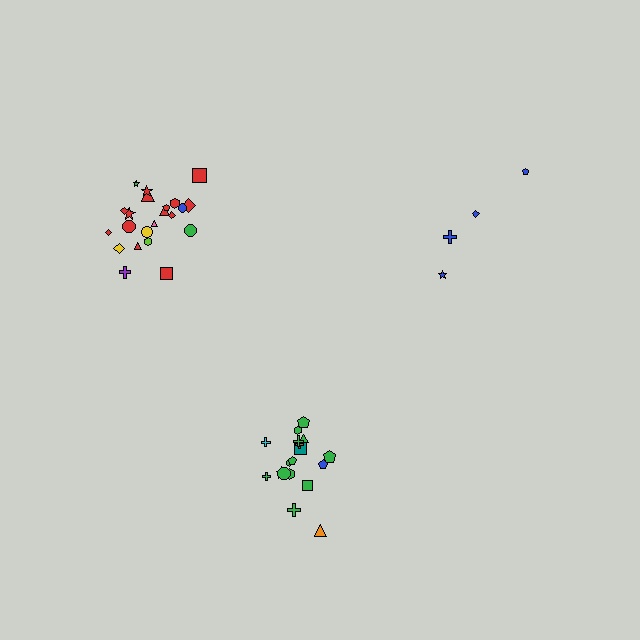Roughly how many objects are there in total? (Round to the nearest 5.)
Roughly 45 objects in total.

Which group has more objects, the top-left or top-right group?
The top-left group.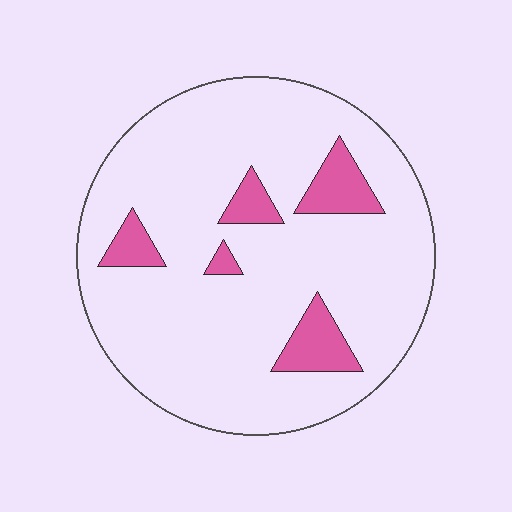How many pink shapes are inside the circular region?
5.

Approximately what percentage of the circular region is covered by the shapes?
Approximately 10%.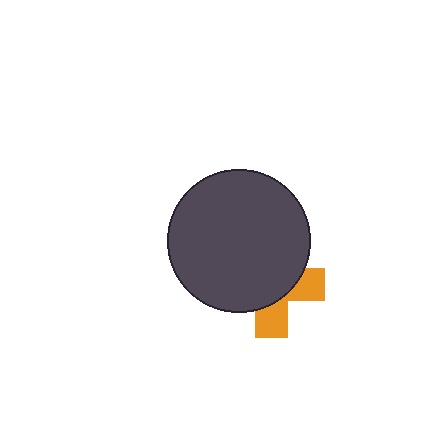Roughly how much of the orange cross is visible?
A small part of it is visible (roughly 35%).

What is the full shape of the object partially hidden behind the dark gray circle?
The partially hidden object is an orange cross.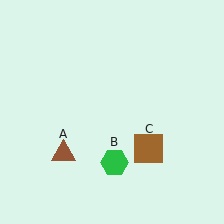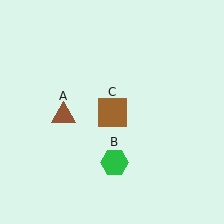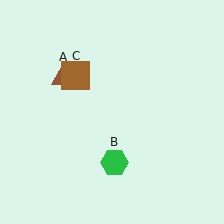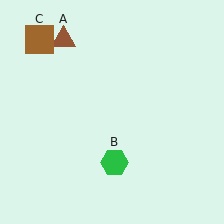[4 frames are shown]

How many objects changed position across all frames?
2 objects changed position: brown triangle (object A), brown square (object C).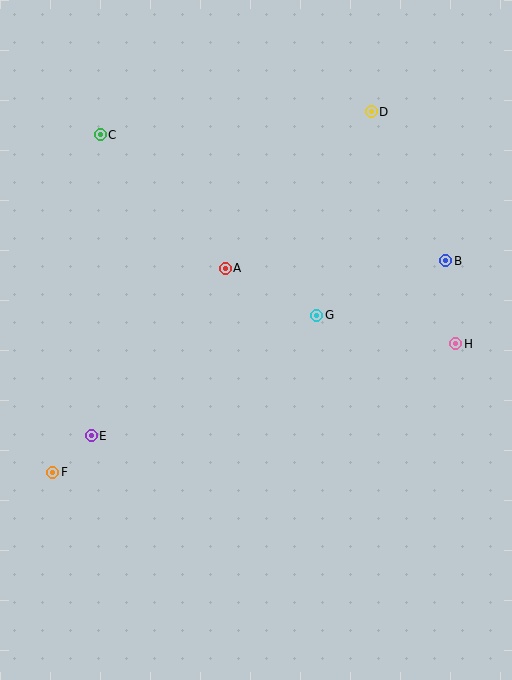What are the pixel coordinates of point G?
Point G is at (317, 315).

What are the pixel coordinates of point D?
Point D is at (371, 112).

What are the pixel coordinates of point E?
Point E is at (91, 436).